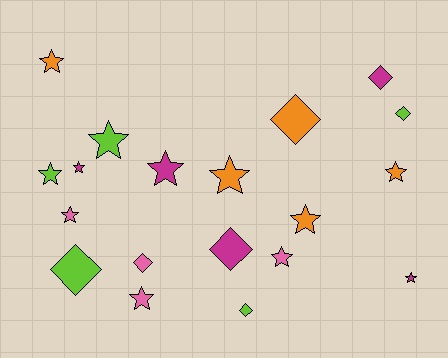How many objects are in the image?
There are 19 objects.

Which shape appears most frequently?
Star, with 12 objects.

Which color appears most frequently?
Lime, with 5 objects.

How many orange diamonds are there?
There is 1 orange diamond.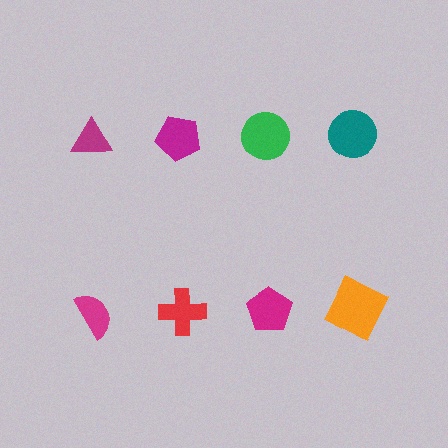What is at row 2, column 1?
A magenta semicircle.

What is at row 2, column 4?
An orange square.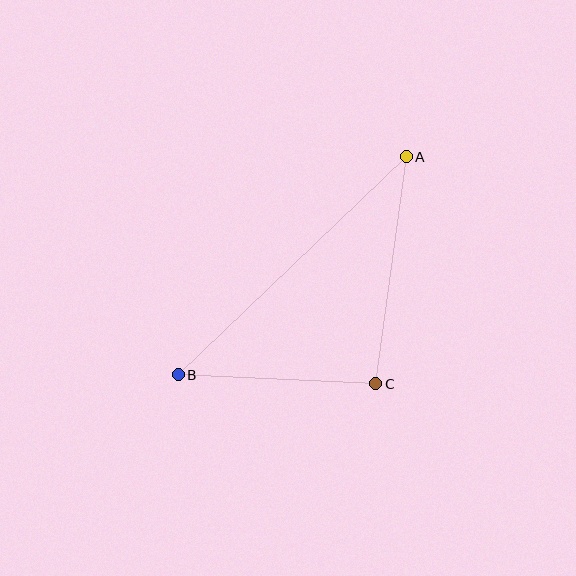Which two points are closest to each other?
Points B and C are closest to each other.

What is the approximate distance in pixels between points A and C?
The distance between A and C is approximately 229 pixels.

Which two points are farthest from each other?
Points A and B are farthest from each other.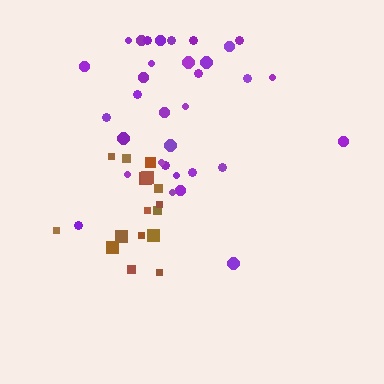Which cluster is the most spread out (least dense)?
Purple.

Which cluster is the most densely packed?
Brown.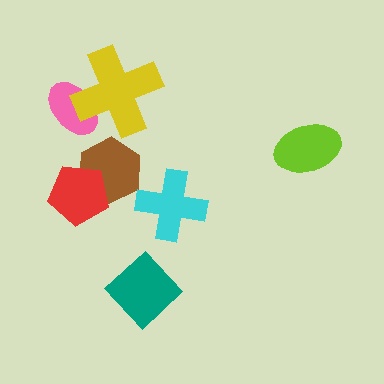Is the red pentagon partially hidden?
No, no other shape covers it.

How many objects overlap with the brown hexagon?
1 object overlaps with the brown hexagon.